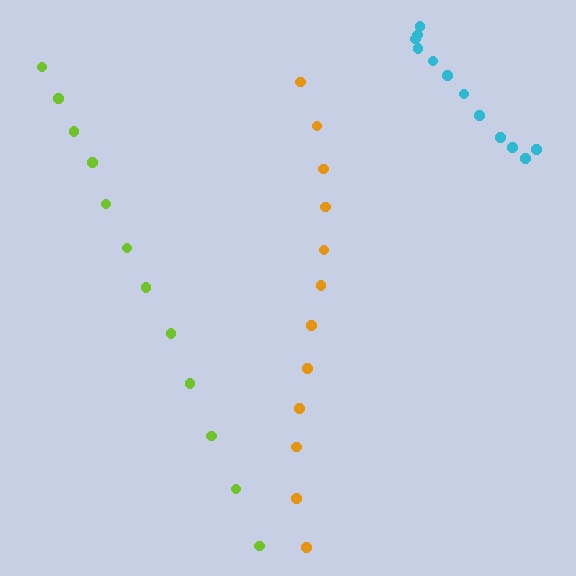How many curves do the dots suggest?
There are 3 distinct paths.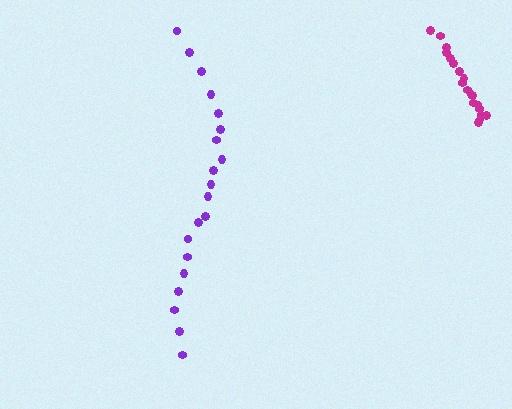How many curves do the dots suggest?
There are 2 distinct paths.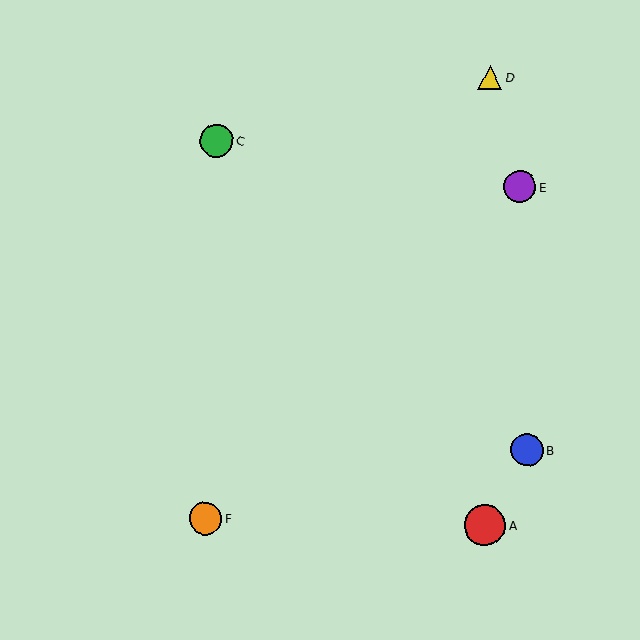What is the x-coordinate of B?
Object B is at x≈527.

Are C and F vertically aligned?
Yes, both are at x≈217.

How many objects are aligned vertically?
2 objects (C, F) are aligned vertically.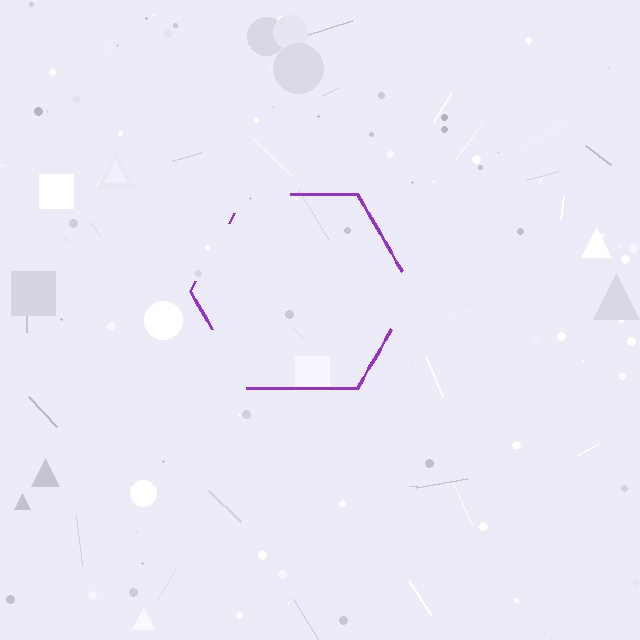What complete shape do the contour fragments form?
The contour fragments form a hexagon.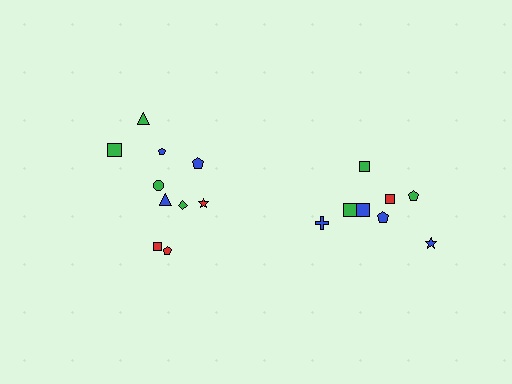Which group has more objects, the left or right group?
The left group.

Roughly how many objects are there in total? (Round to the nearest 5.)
Roughly 20 objects in total.